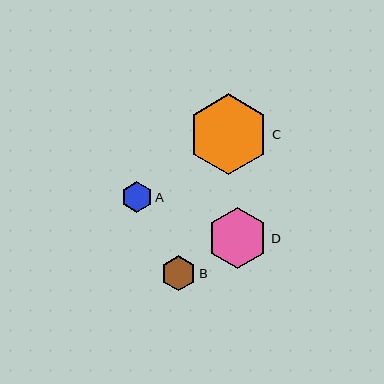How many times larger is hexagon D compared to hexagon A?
Hexagon D is approximately 2.0 times the size of hexagon A.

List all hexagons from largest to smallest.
From largest to smallest: C, D, B, A.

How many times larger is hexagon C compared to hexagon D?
Hexagon C is approximately 1.3 times the size of hexagon D.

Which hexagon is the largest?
Hexagon C is the largest with a size of approximately 81 pixels.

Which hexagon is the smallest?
Hexagon A is the smallest with a size of approximately 31 pixels.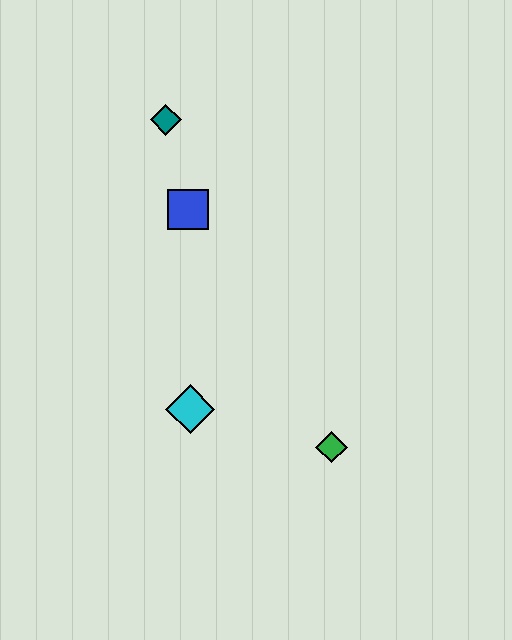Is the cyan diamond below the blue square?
Yes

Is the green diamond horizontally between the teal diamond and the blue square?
No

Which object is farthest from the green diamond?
The teal diamond is farthest from the green diamond.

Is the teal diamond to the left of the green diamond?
Yes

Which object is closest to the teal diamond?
The blue square is closest to the teal diamond.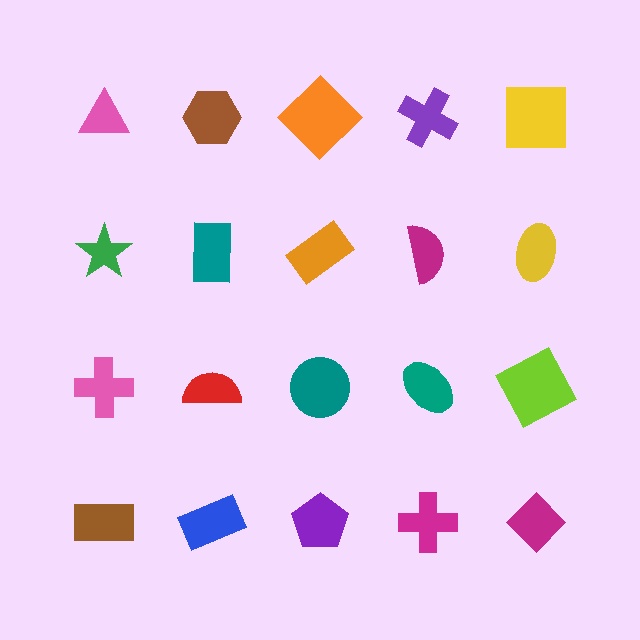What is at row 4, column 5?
A magenta diamond.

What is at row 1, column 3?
An orange diamond.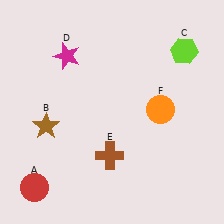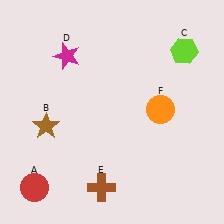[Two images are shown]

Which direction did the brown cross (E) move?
The brown cross (E) moved down.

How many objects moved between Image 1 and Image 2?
1 object moved between the two images.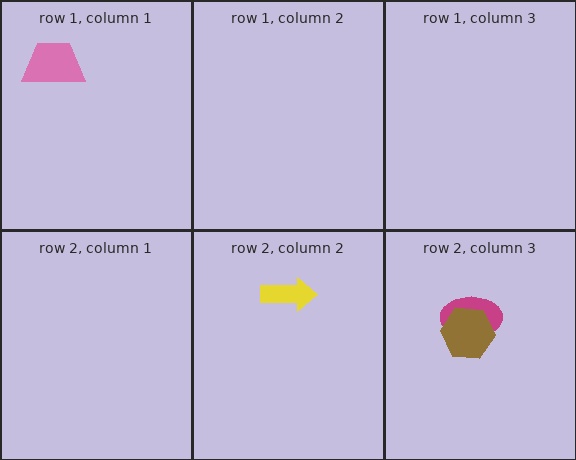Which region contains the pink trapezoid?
The row 1, column 1 region.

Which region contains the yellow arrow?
The row 2, column 2 region.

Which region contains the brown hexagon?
The row 2, column 3 region.